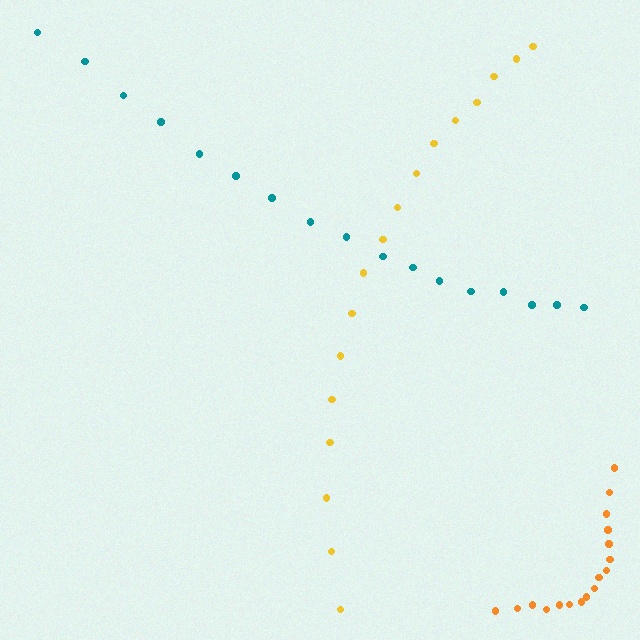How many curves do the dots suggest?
There are 3 distinct paths.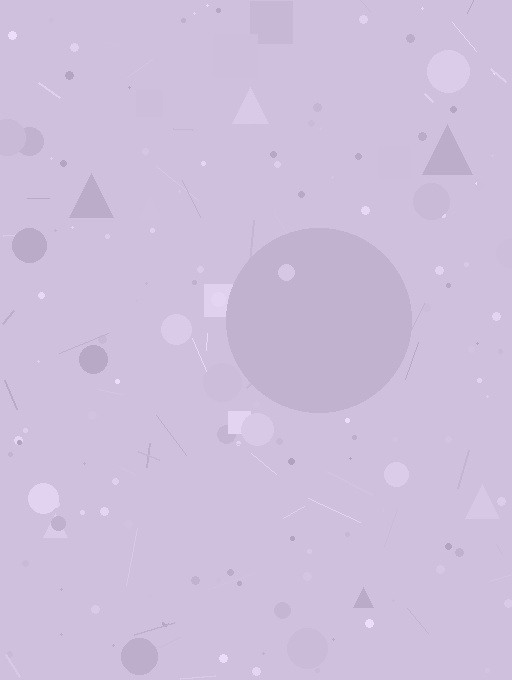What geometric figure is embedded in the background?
A circle is embedded in the background.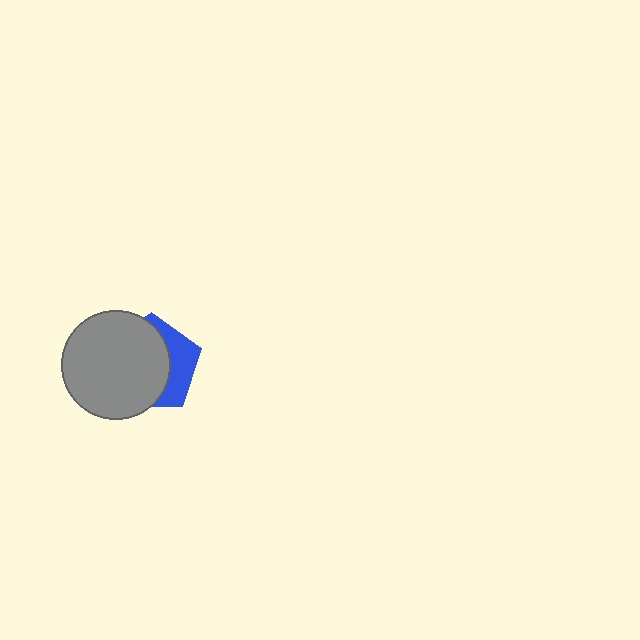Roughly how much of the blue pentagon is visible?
A small part of it is visible (roughly 34%).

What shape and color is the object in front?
The object in front is a gray circle.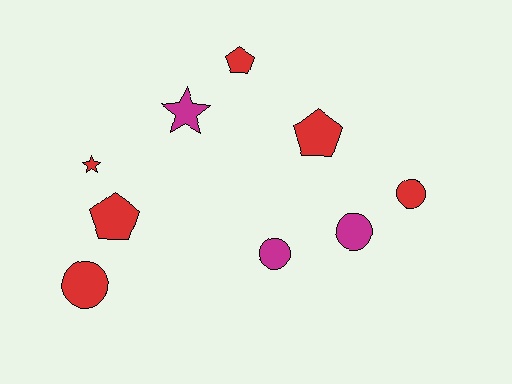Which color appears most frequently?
Red, with 6 objects.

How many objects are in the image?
There are 9 objects.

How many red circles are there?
There are 2 red circles.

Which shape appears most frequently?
Circle, with 4 objects.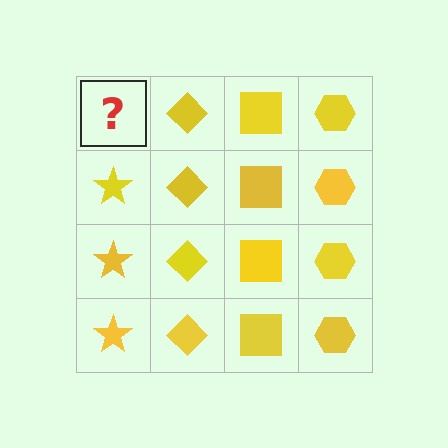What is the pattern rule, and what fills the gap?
The rule is that each column has a consistent shape. The gap should be filled with a yellow star.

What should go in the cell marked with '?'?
The missing cell should contain a yellow star.